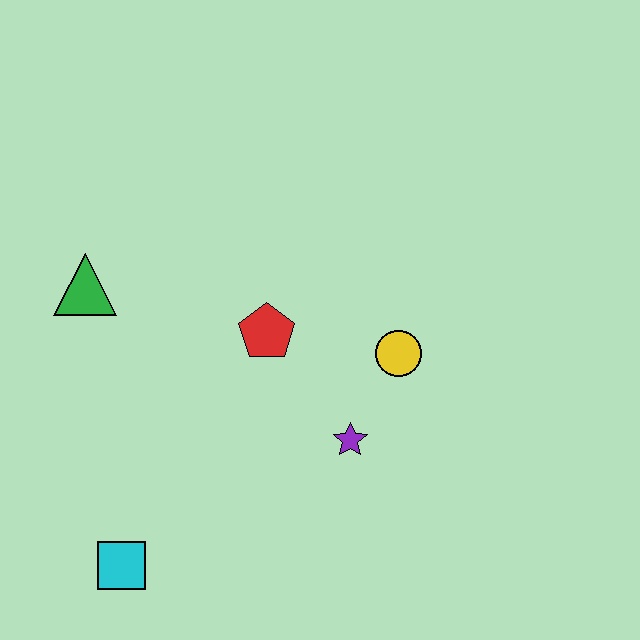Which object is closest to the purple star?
The yellow circle is closest to the purple star.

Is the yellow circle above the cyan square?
Yes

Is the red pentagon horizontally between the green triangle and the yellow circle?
Yes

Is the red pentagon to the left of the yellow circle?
Yes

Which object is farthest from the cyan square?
The yellow circle is farthest from the cyan square.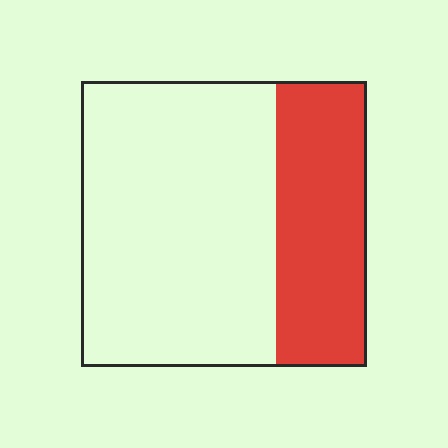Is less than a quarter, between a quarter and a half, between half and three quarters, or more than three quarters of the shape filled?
Between a quarter and a half.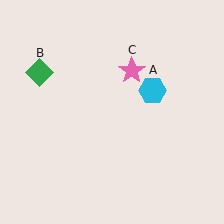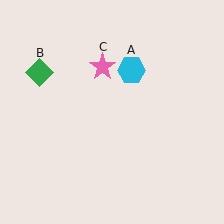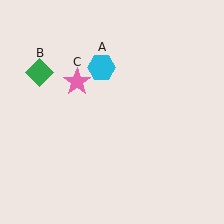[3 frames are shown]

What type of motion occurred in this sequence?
The cyan hexagon (object A), pink star (object C) rotated counterclockwise around the center of the scene.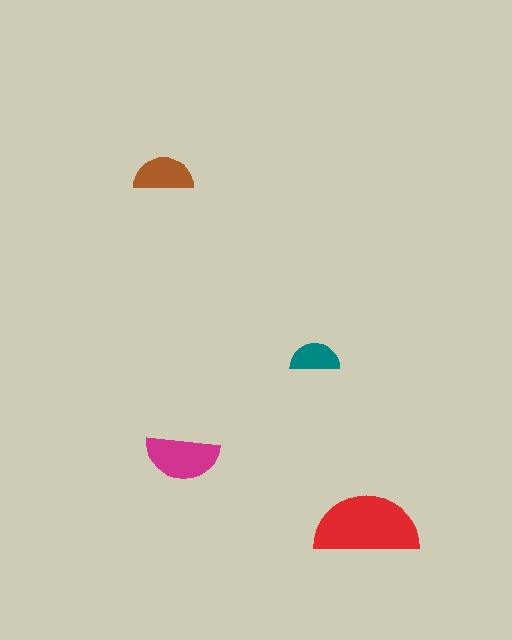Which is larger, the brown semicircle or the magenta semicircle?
The magenta one.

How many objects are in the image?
There are 4 objects in the image.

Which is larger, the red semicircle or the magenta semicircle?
The red one.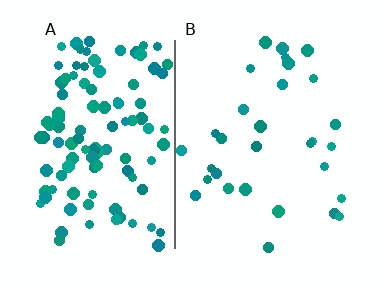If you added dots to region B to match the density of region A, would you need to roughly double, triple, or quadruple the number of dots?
Approximately quadruple.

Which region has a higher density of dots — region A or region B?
A (the left).